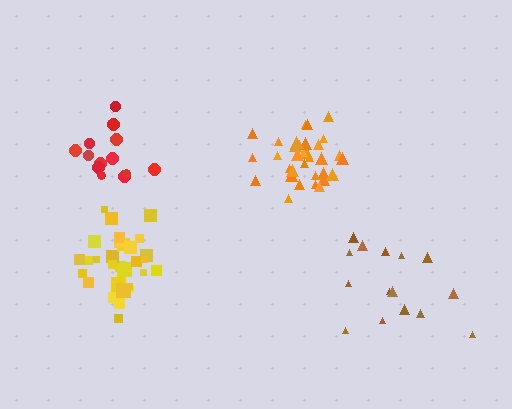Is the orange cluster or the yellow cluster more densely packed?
Yellow.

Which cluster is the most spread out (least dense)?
Brown.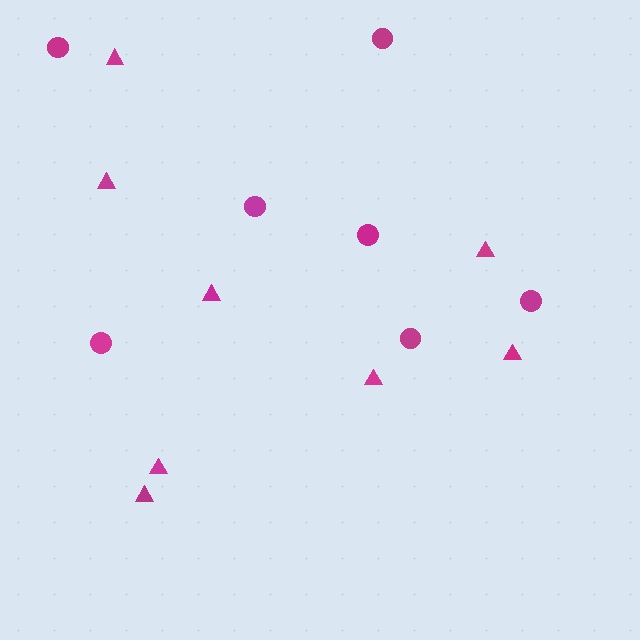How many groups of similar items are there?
There are 2 groups: one group of circles (7) and one group of triangles (8).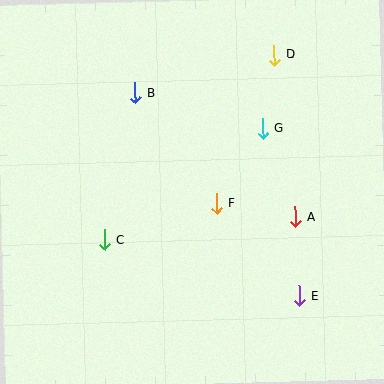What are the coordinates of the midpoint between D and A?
The midpoint between D and A is at (285, 136).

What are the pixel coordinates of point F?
Point F is at (216, 204).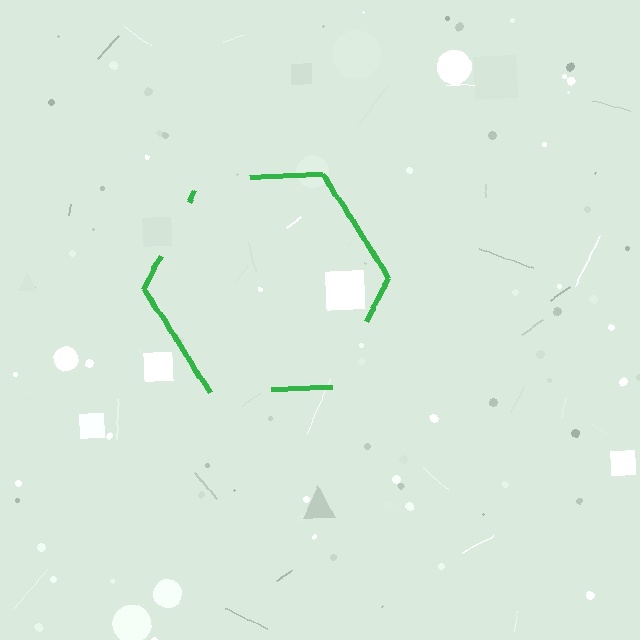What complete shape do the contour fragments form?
The contour fragments form a hexagon.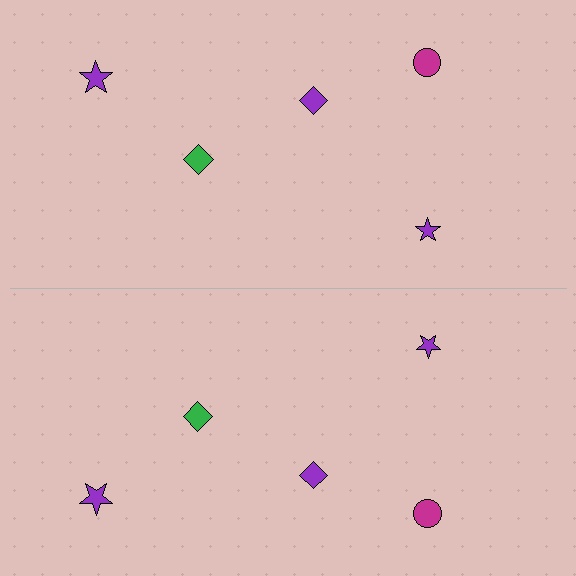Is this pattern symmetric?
Yes, this pattern has bilateral (reflection) symmetry.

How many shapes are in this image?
There are 10 shapes in this image.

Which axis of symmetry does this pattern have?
The pattern has a horizontal axis of symmetry running through the center of the image.